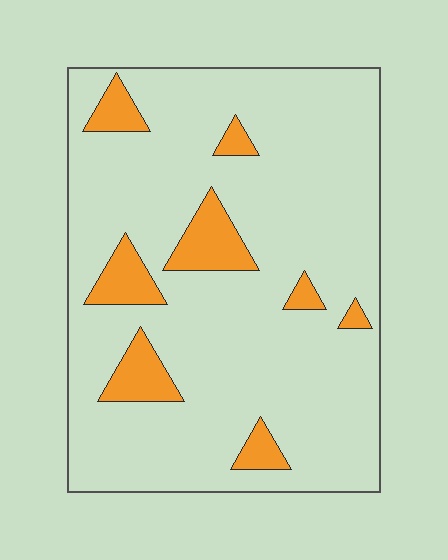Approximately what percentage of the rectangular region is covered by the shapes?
Approximately 15%.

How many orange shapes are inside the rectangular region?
8.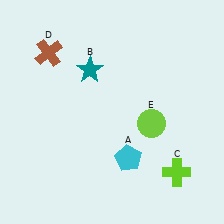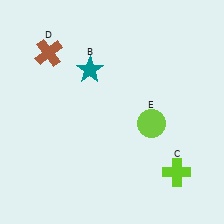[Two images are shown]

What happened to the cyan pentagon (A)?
The cyan pentagon (A) was removed in Image 2. It was in the bottom-right area of Image 1.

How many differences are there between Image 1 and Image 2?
There is 1 difference between the two images.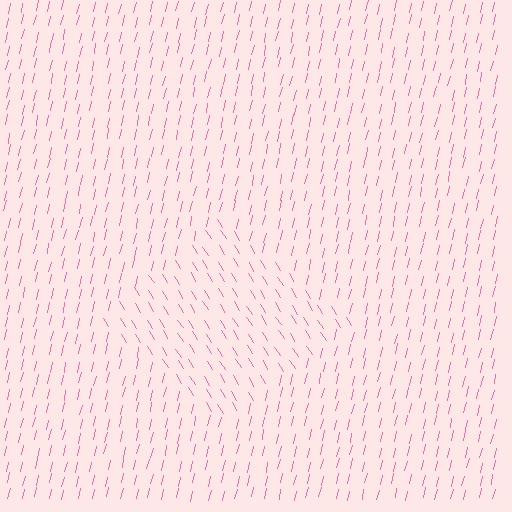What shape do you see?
I see a diamond.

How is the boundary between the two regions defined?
The boundary is defined purely by a change in line orientation (approximately 45 degrees difference). All lines are the same color and thickness.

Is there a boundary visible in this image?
Yes, there is a texture boundary formed by a change in line orientation.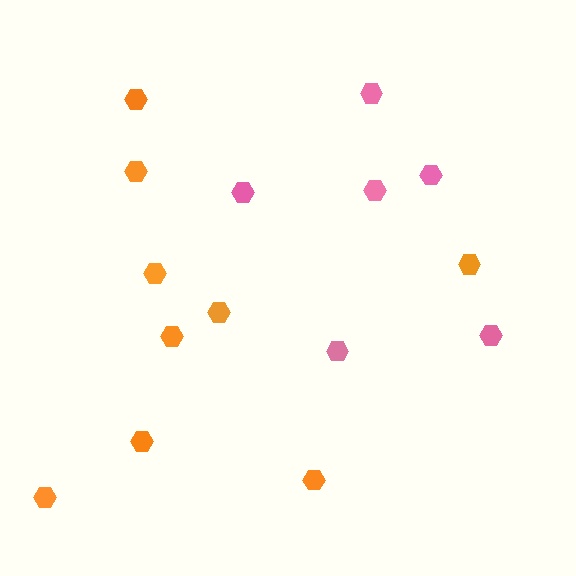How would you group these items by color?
There are 2 groups: one group of orange hexagons (9) and one group of pink hexagons (6).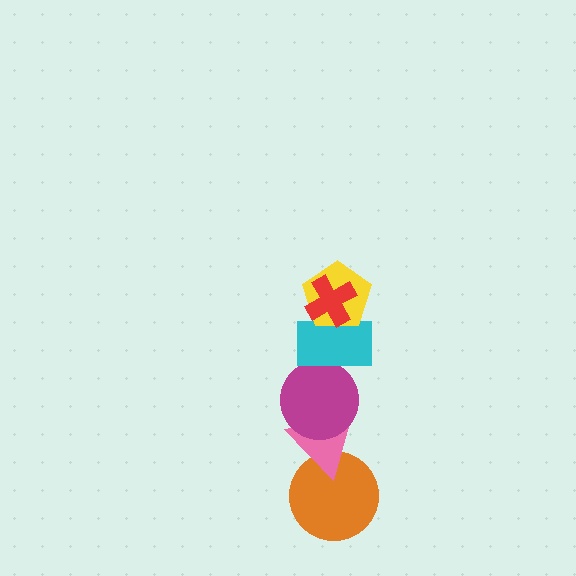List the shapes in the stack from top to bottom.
From top to bottom: the red cross, the yellow pentagon, the cyan rectangle, the magenta circle, the pink triangle, the orange circle.